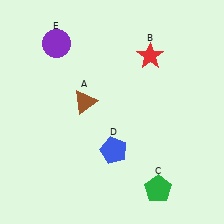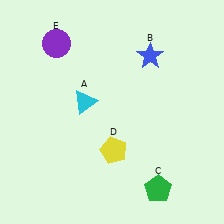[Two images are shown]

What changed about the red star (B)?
In Image 1, B is red. In Image 2, it changed to blue.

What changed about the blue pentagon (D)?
In Image 1, D is blue. In Image 2, it changed to yellow.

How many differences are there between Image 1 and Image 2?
There are 3 differences between the two images.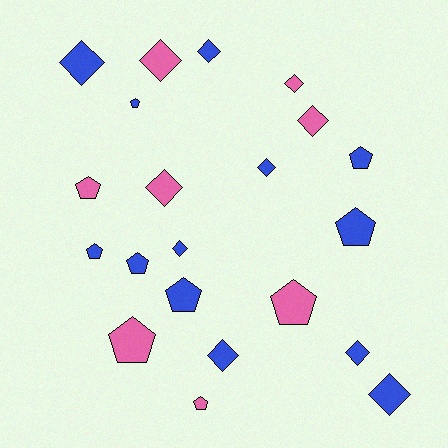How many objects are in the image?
There are 21 objects.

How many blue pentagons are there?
There are 6 blue pentagons.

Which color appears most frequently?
Blue, with 13 objects.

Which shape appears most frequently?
Diamond, with 11 objects.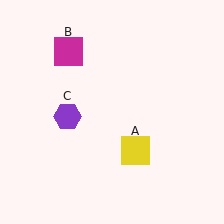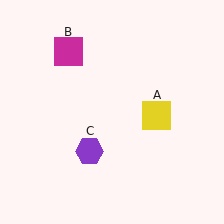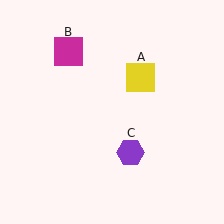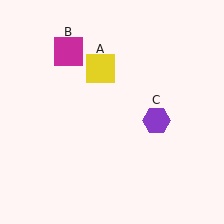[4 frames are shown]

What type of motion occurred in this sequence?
The yellow square (object A), purple hexagon (object C) rotated counterclockwise around the center of the scene.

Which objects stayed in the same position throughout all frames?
Magenta square (object B) remained stationary.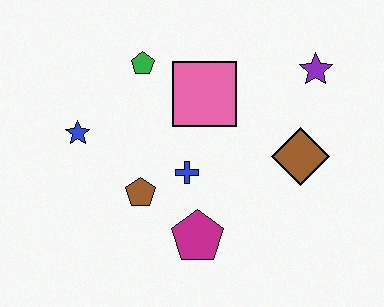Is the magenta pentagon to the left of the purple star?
Yes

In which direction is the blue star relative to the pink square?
The blue star is to the left of the pink square.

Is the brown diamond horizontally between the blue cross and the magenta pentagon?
No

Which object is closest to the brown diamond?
The purple star is closest to the brown diamond.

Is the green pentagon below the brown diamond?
No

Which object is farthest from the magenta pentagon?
The purple star is farthest from the magenta pentagon.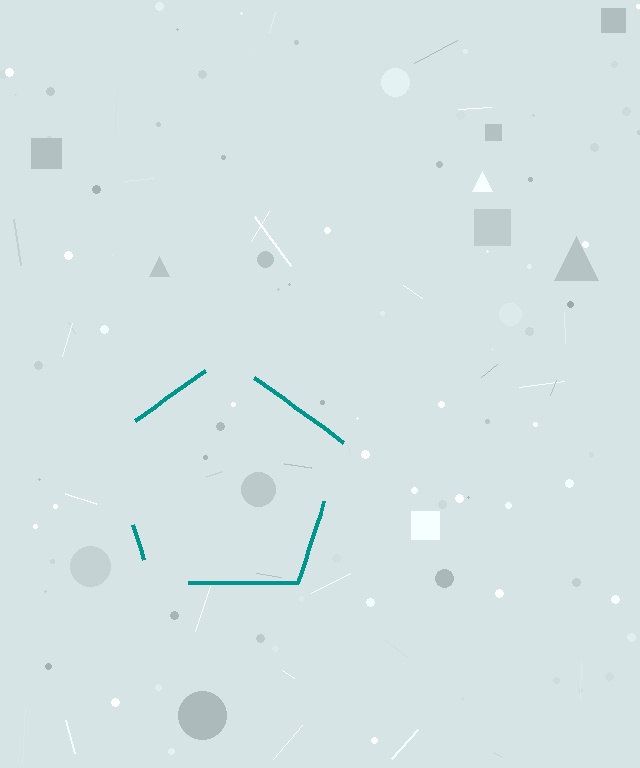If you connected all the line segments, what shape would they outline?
They would outline a pentagon.